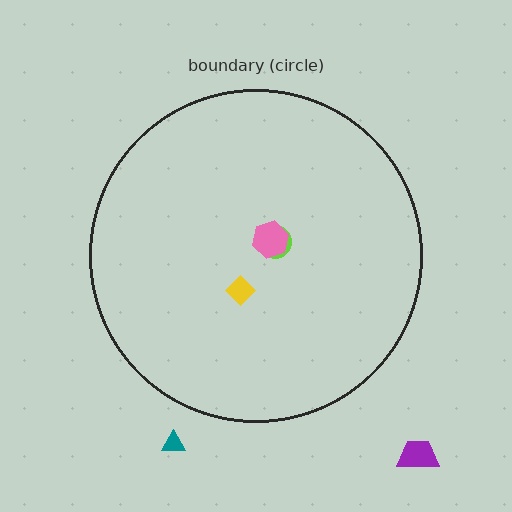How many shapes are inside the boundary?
3 inside, 2 outside.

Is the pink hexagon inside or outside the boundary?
Inside.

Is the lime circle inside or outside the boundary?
Inside.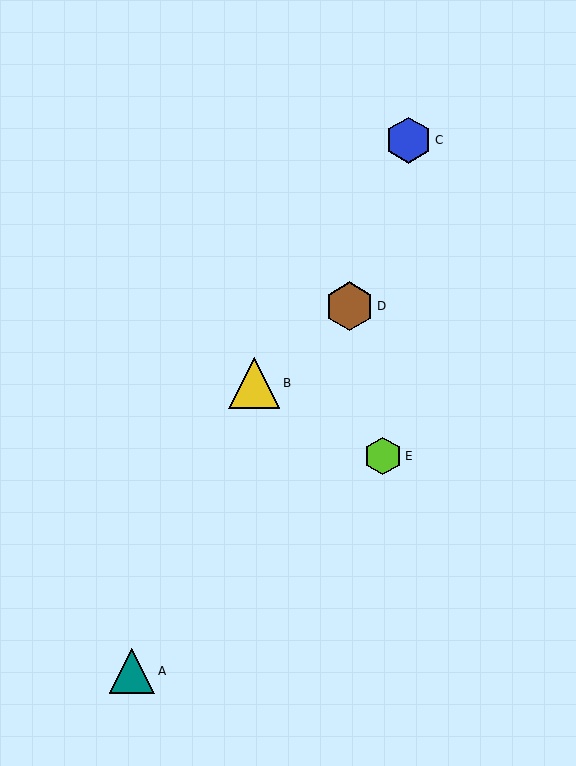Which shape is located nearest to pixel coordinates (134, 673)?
The teal triangle (labeled A) at (132, 671) is nearest to that location.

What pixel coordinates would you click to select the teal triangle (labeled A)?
Click at (132, 671) to select the teal triangle A.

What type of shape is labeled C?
Shape C is a blue hexagon.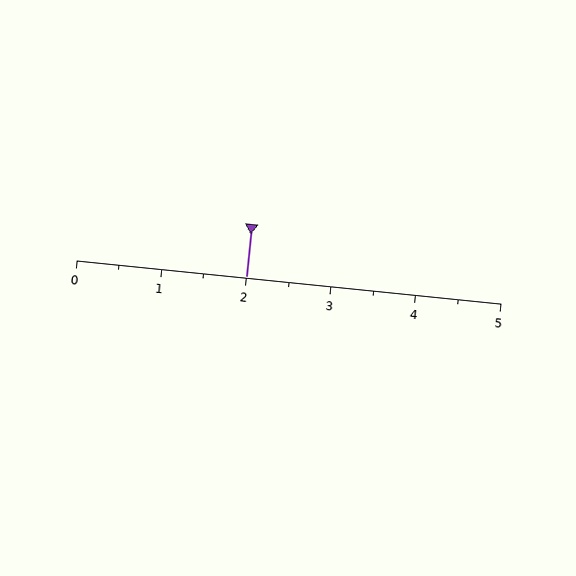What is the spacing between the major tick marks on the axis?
The major ticks are spaced 1 apart.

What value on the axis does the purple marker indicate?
The marker indicates approximately 2.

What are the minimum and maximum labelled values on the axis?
The axis runs from 0 to 5.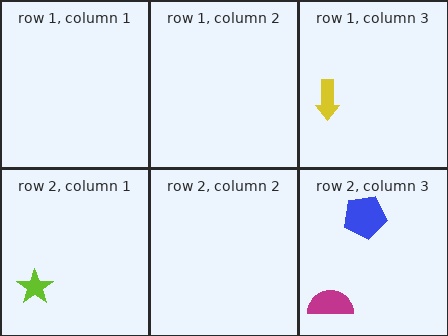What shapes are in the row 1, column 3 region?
The yellow arrow.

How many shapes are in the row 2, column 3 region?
2.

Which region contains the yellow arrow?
The row 1, column 3 region.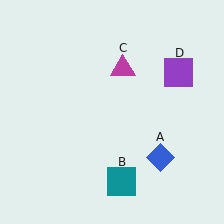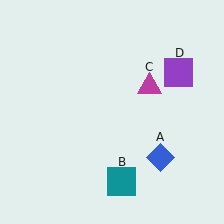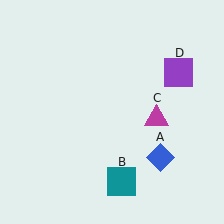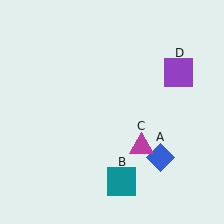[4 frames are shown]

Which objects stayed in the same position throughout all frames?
Blue diamond (object A) and teal square (object B) and purple square (object D) remained stationary.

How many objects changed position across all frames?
1 object changed position: magenta triangle (object C).